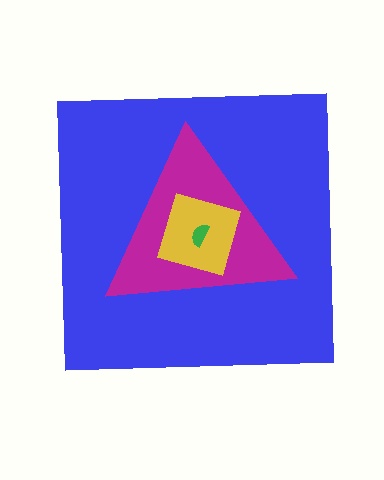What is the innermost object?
The green semicircle.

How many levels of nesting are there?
4.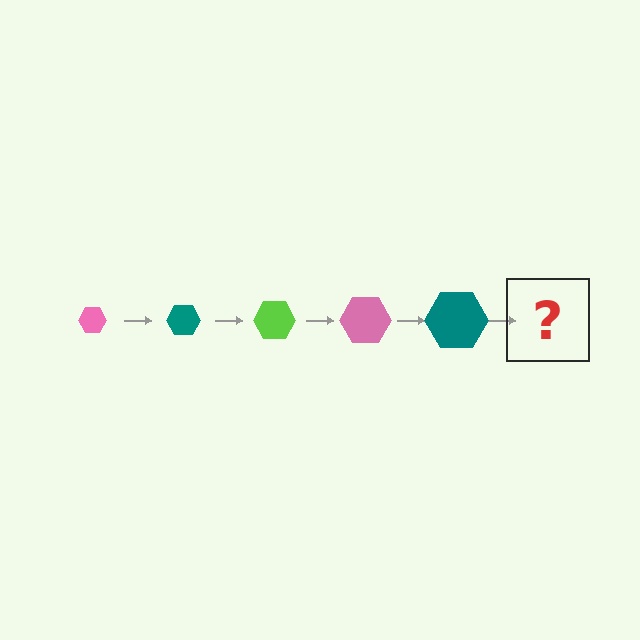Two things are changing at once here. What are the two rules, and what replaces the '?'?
The two rules are that the hexagon grows larger each step and the color cycles through pink, teal, and lime. The '?' should be a lime hexagon, larger than the previous one.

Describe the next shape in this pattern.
It should be a lime hexagon, larger than the previous one.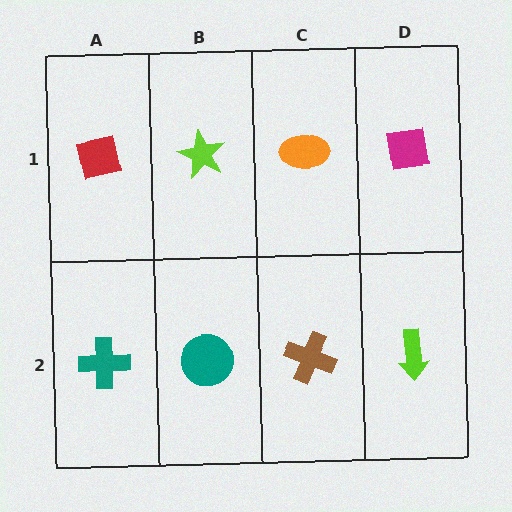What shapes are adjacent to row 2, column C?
An orange ellipse (row 1, column C), a teal circle (row 2, column B), a lime arrow (row 2, column D).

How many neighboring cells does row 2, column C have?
3.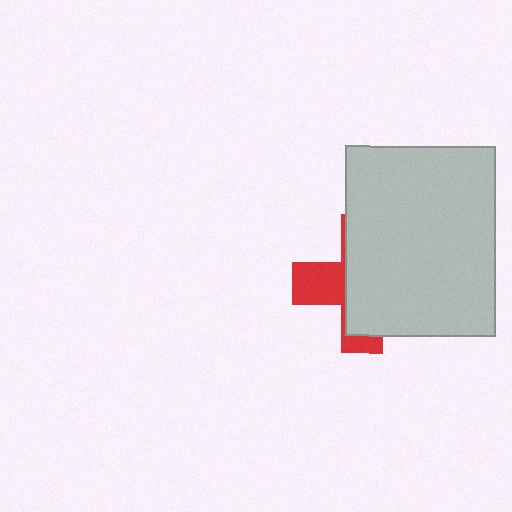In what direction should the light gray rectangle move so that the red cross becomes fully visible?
The light gray rectangle should move right. That is the shortest direction to clear the overlap and leave the red cross fully visible.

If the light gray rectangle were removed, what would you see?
You would see the complete red cross.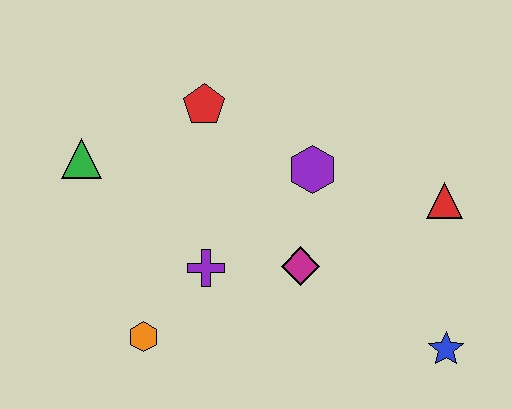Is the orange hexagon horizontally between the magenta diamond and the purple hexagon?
No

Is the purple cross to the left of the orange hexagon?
No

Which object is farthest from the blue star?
The green triangle is farthest from the blue star.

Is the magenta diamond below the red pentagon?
Yes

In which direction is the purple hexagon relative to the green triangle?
The purple hexagon is to the right of the green triangle.